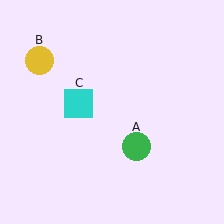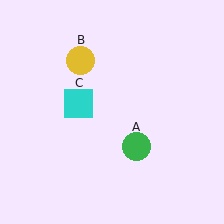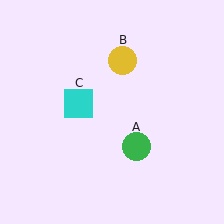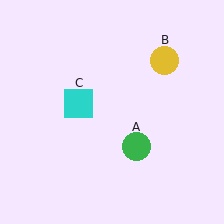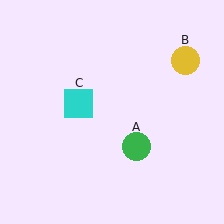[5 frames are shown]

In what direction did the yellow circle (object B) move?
The yellow circle (object B) moved right.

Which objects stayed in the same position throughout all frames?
Green circle (object A) and cyan square (object C) remained stationary.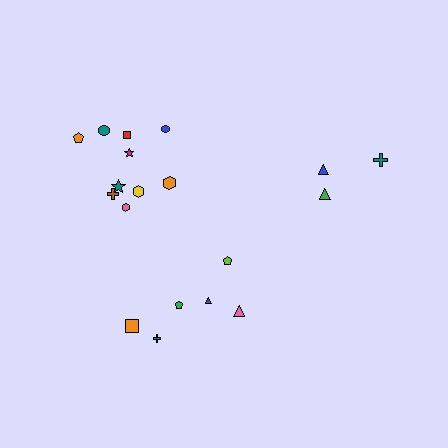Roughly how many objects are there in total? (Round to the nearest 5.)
Roughly 20 objects in total.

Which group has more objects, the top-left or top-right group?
The top-left group.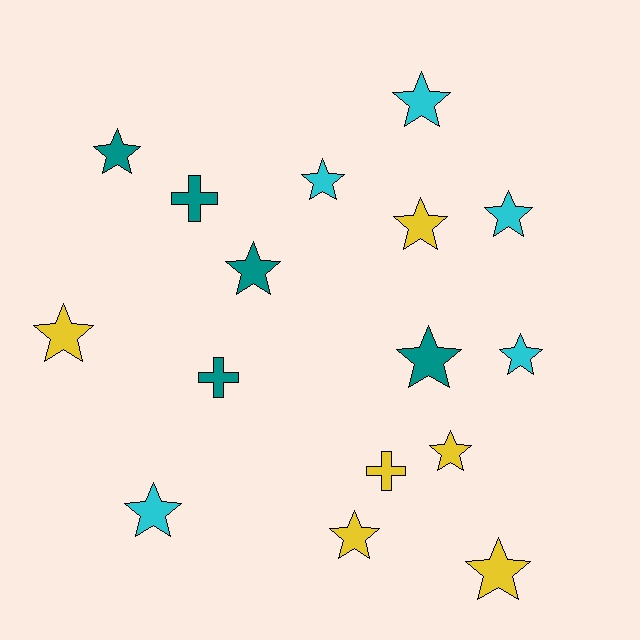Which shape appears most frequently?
Star, with 13 objects.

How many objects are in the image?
There are 16 objects.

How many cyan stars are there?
There are 5 cyan stars.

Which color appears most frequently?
Yellow, with 6 objects.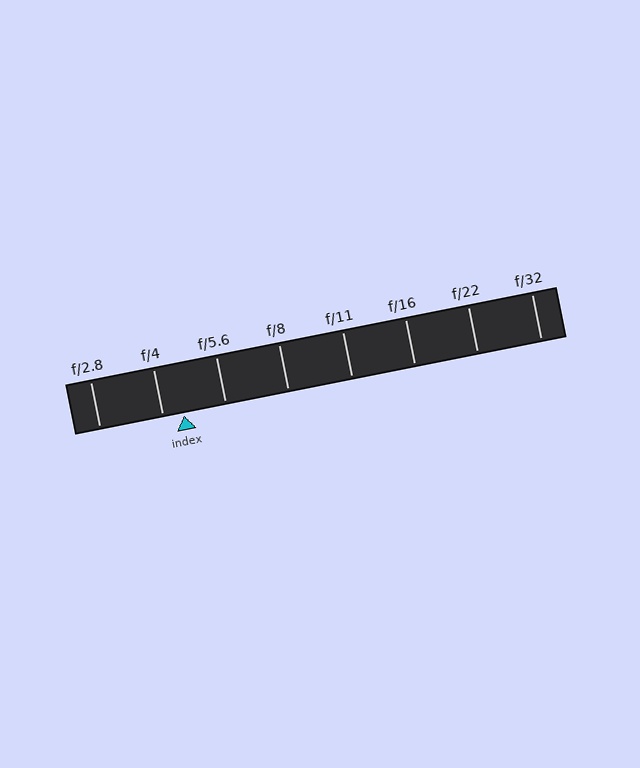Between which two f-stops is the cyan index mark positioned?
The index mark is between f/4 and f/5.6.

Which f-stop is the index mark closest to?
The index mark is closest to f/4.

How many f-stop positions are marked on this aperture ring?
There are 8 f-stop positions marked.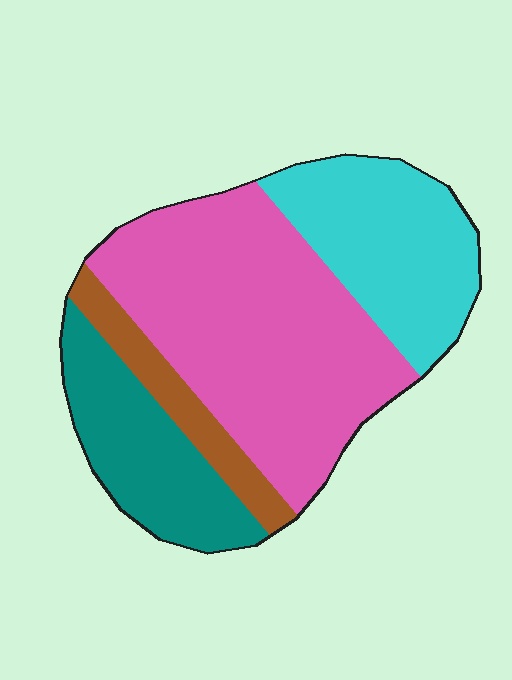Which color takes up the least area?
Brown, at roughly 10%.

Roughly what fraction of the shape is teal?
Teal takes up between a sixth and a third of the shape.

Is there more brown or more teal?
Teal.